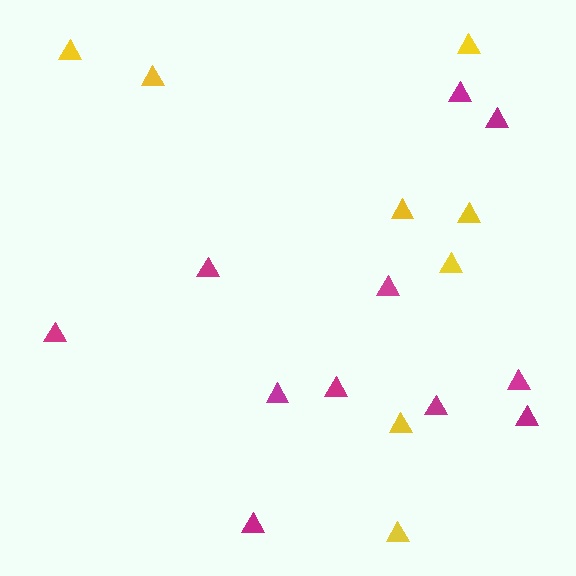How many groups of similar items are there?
There are 2 groups: one group of magenta triangles (11) and one group of yellow triangles (8).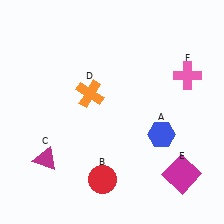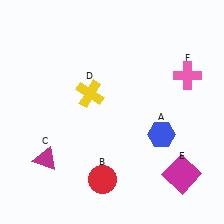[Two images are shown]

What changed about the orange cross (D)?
In Image 1, D is orange. In Image 2, it changed to yellow.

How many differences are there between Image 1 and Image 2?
There is 1 difference between the two images.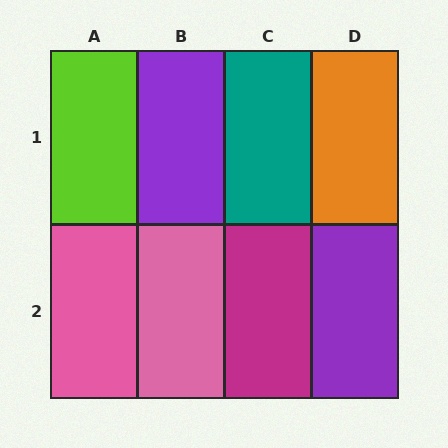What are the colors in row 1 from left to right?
Lime, purple, teal, orange.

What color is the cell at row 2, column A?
Pink.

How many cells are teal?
1 cell is teal.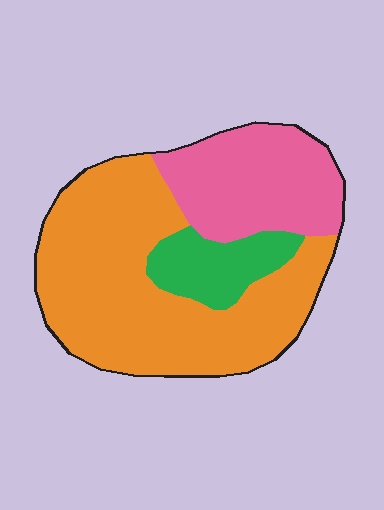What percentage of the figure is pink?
Pink covers around 30% of the figure.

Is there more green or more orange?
Orange.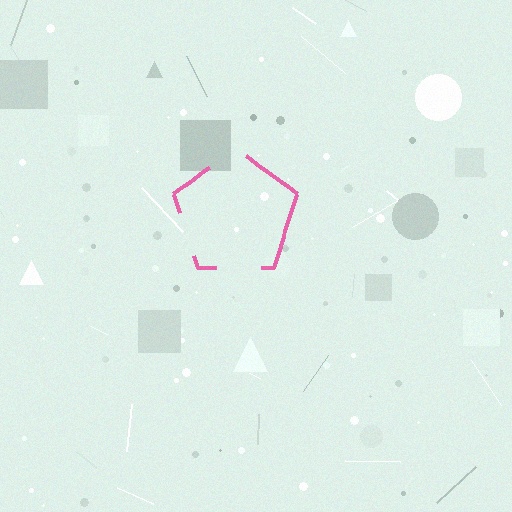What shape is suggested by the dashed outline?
The dashed outline suggests a pentagon.